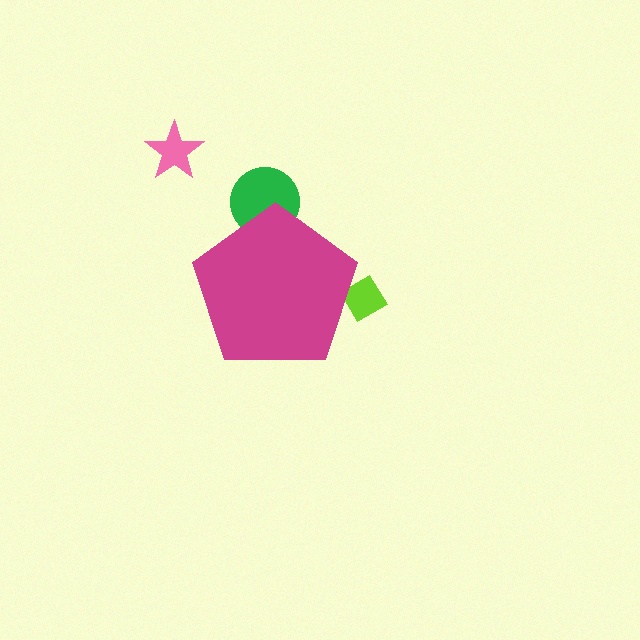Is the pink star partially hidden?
No, the pink star is fully visible.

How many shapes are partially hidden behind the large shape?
2 shapes are partially hidden.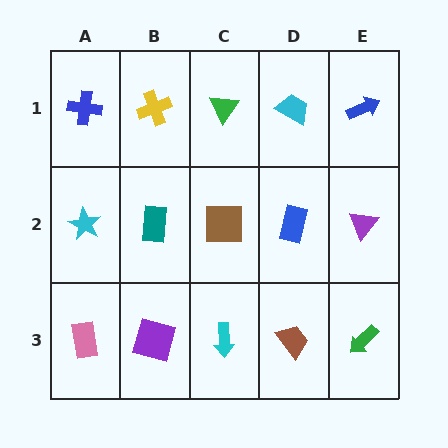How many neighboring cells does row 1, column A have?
2.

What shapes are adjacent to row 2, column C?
A green triangle (row 1, column C), a cyan arrow (row 3, column C), a teal rectangle (row 2, column B), a blue rectangle (row 2, column D).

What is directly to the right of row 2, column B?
A brown square.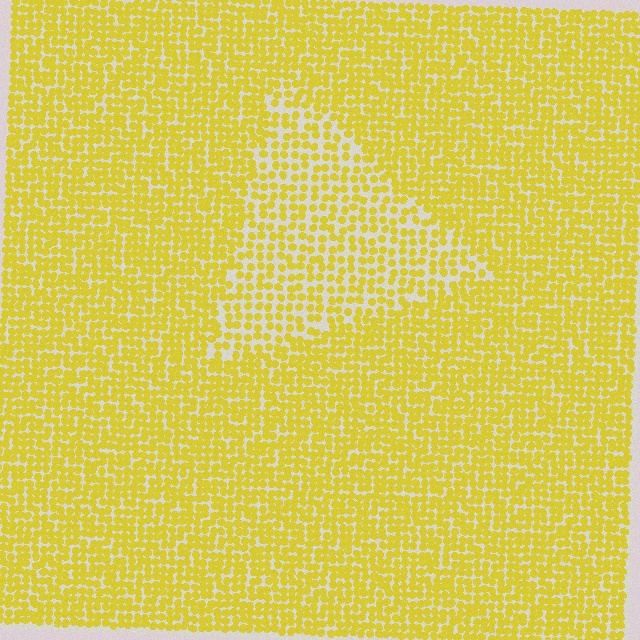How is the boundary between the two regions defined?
The boundary is defined by a change in element density (approximately 1.6x ratio). All elements are the same color, size, and shape.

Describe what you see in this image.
The image contains small yellow elements arranged at two different densities. A triangle-shaped region is visible where the elements are less densely packed than the surrounding area.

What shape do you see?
I see a triangle.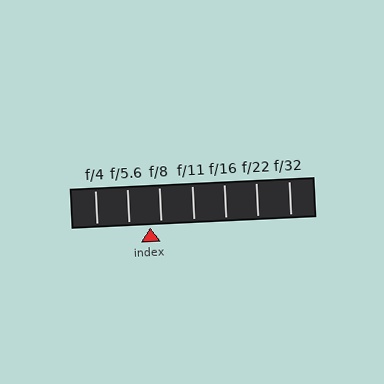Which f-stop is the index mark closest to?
The index mark is closest to f/8.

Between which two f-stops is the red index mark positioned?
The index mark is between f/5.6 and f/8.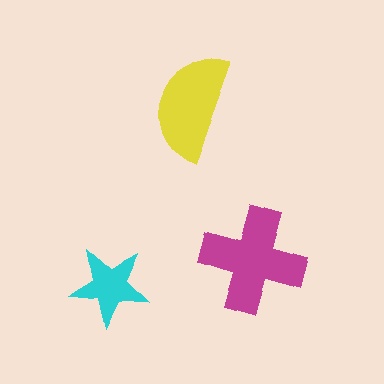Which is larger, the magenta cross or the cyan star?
The magenta cross.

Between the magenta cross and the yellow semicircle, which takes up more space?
The magenta cross.